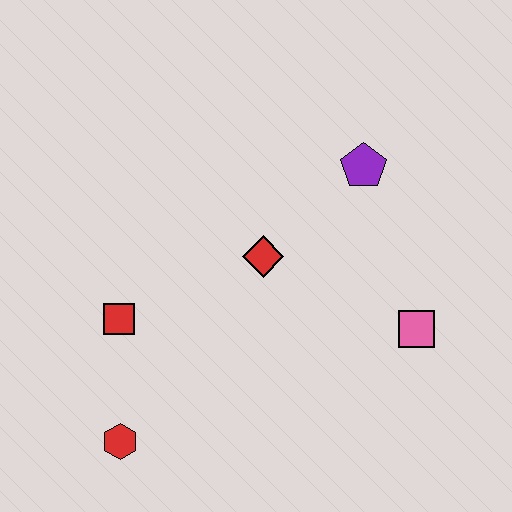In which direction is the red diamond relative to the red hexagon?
The red diamond is above the red hexagon.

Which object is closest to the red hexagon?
The red square is closest to the red hexagon.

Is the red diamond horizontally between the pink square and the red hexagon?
Yes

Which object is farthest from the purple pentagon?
The red hexagon is farthest from the purple pentagon.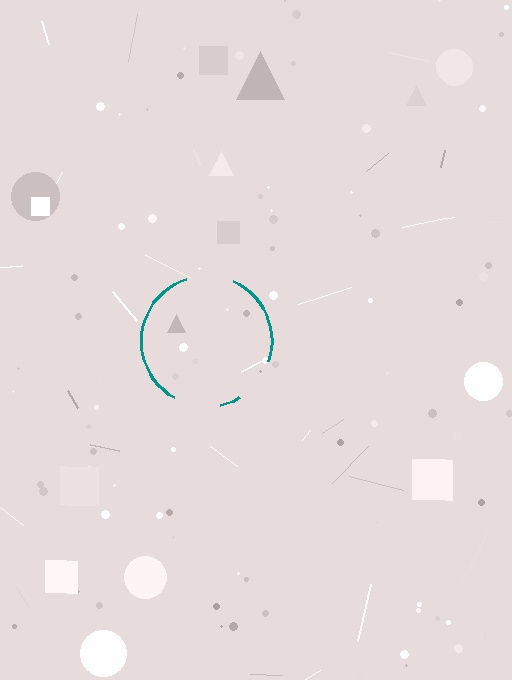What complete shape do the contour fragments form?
The contour fragments form a circle.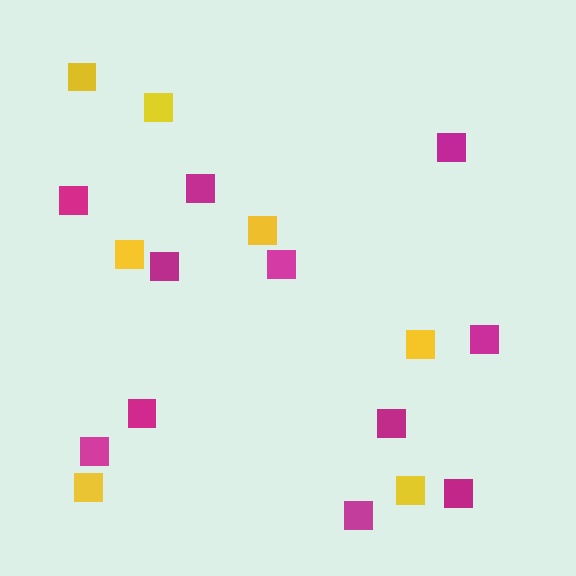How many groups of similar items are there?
There are 2 groups: one group of yellow squares (7) and one group of magenta squares (11).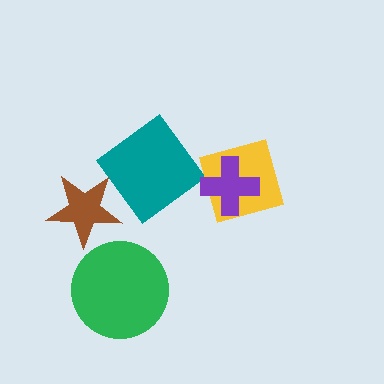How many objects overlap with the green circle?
0 objects overlap with the green circle.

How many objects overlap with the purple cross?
1 object overlaps with the purple cross.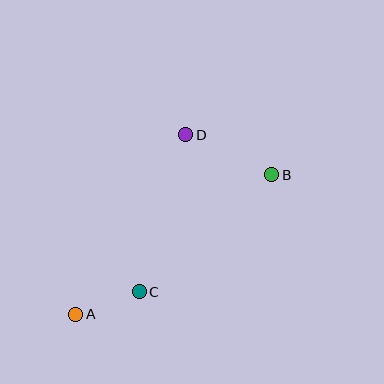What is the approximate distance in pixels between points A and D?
The distance between A and D is approximately 210 pixels.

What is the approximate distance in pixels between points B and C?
The distance between B and C is approximately 177 pixels.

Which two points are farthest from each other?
Points A and B are farthest from each other.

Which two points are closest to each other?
Points A and C are closest to each other.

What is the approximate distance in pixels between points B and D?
The distance between B and D is approximately 95 pixels.